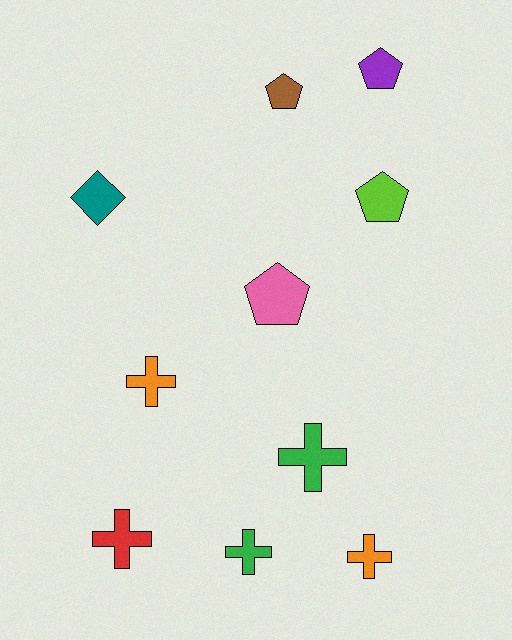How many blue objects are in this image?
There are no blue objects.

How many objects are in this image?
There are 10 objects.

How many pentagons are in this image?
There are 4 pentagons.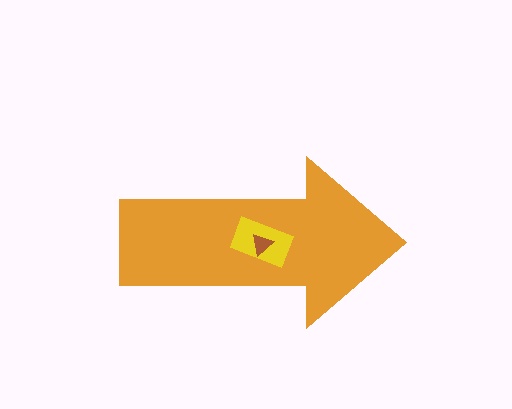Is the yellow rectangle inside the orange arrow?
Yes.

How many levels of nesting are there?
3.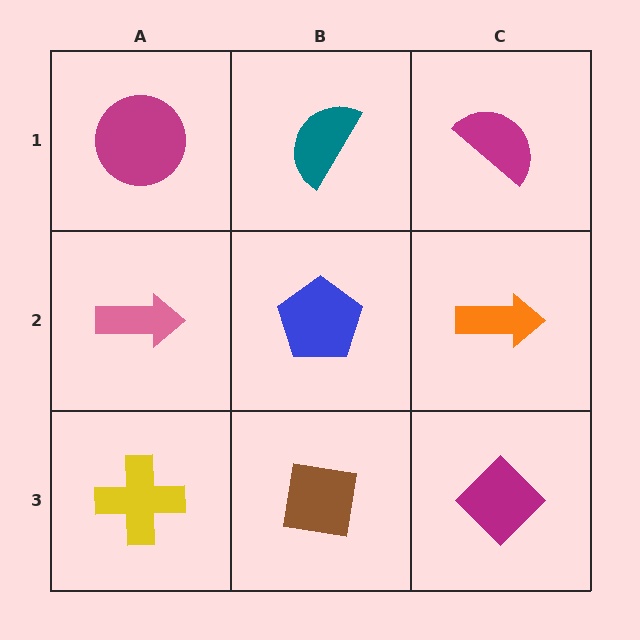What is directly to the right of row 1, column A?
A teal semicircle.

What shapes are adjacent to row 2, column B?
A teal semicircle (row 1, column B), a brown square (row 3, column B), a pink arrow (row 2, column A), an orange arrow (row 2, column C).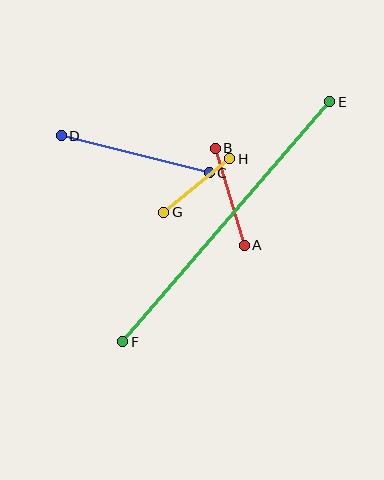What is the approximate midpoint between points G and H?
The midpoint is at approximately (197, 186) pixels.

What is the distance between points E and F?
The distance is approximately 317 pixels.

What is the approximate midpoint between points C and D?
The midpoint is at approximately (135, 154) pixels.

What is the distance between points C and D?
The distance is approximately 152 pixels.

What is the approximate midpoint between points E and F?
The midpoint is at approximately (226, 222) pixels.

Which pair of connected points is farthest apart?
Points E and F are farthest apart.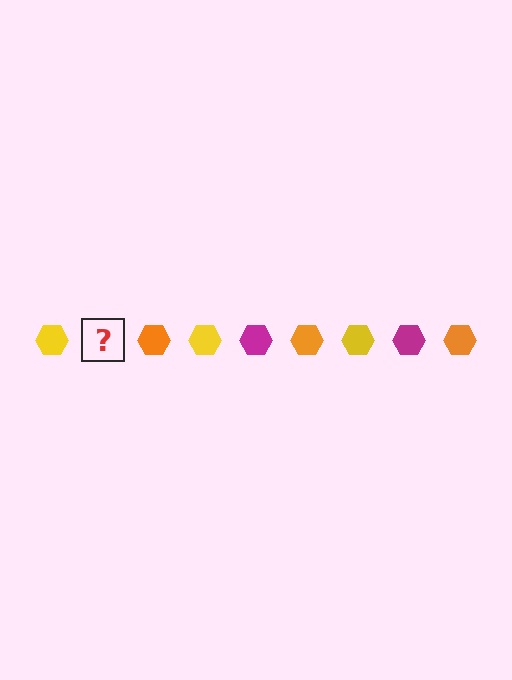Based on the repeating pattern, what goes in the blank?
The blank should be a magenta hexagon.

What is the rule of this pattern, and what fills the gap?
The rule is that the pattern cycles through yellow, magenta, orange hexagons. The gap should be filled with a magenta hexagon.